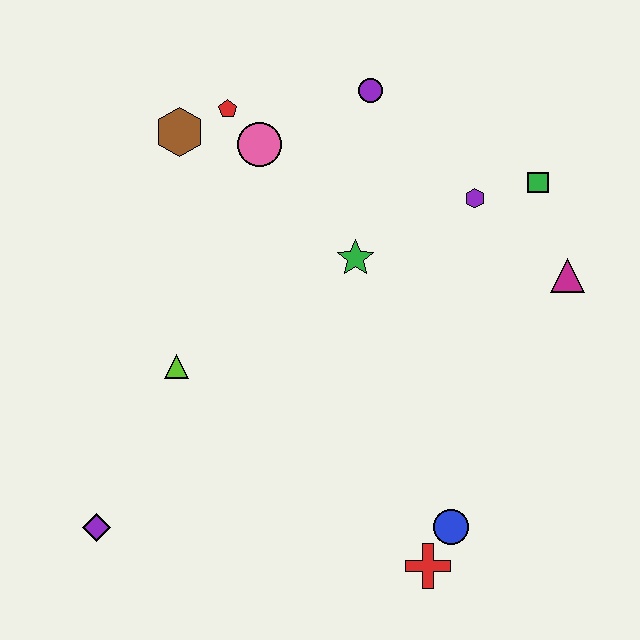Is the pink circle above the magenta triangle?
Yes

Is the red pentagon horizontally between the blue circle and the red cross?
No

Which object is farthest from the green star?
The purple diamond is farthest from the green star.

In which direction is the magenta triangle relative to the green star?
The magenta triangle is to the right of the green star.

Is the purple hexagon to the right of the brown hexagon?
Yes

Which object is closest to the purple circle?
The pink circle is closest to the purple circle.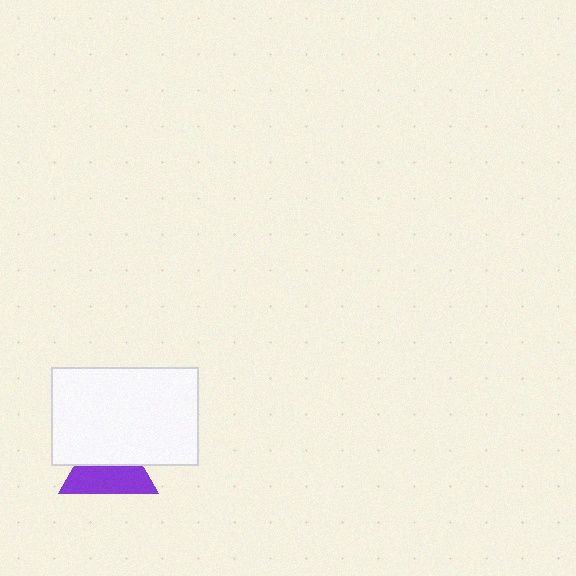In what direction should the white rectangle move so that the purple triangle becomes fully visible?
The white rectangle should move up. That is the shortest direction to clear the overlap and leave the purple triangle fully visible.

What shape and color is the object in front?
The object in front is a white rectangle.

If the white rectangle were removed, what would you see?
You would see the complete purple triangle.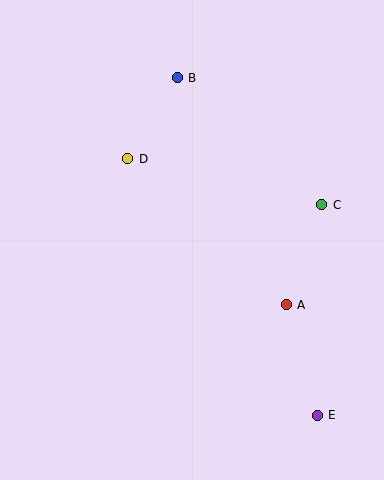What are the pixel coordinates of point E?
Point E is at (317, 415).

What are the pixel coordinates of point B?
Point B is at (177, 78).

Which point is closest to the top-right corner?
Point C is closest to the top-right corner.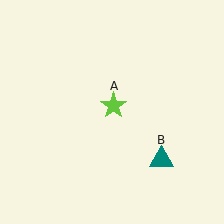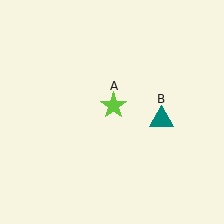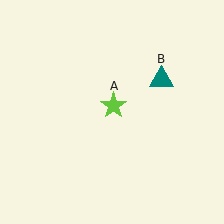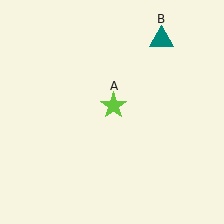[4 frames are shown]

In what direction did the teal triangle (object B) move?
The teal triangle (object B) moved up.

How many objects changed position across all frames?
1 object changed position: teal triangle (object B).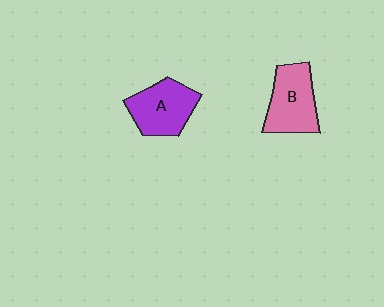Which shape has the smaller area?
Shape A (purple).